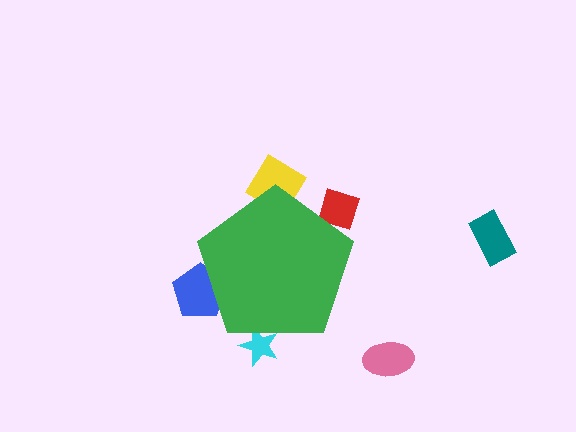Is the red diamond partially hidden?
Yes, the red diamond is partially hidden behind the green pentagon.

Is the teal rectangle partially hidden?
No, the teal rectangle is fully visible.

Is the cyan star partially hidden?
Yes, the cyan star is partially hidden behind the green pentagon.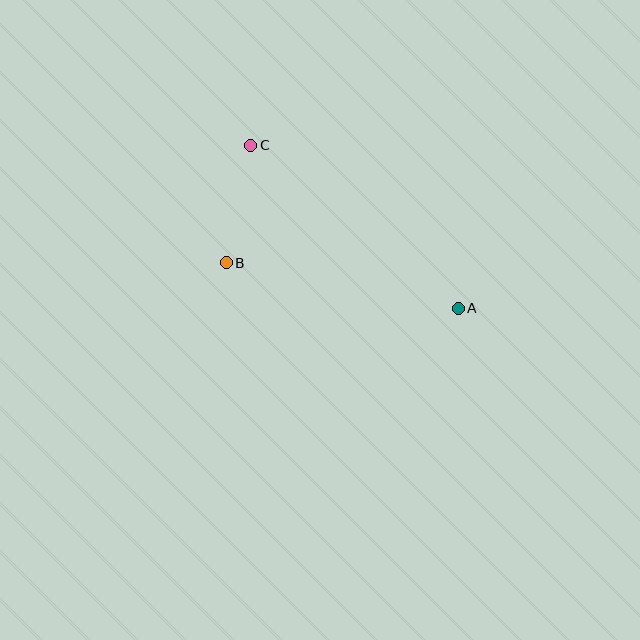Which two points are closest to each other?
Points B and C are closest to each other.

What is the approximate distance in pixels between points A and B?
The distance between A and B is approximately 237 pixels.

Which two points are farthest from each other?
Points A and C are farthest from each other.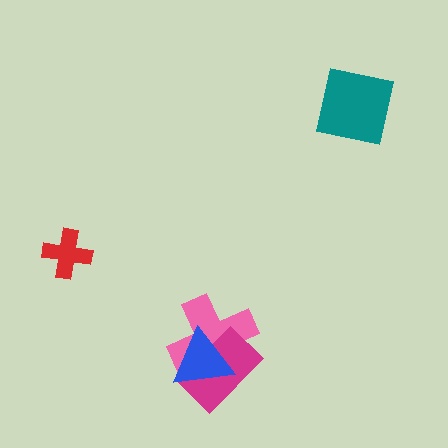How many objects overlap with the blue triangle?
2 objects overlap with the blue triangle.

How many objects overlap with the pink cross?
2 objects overlap with the pink cross.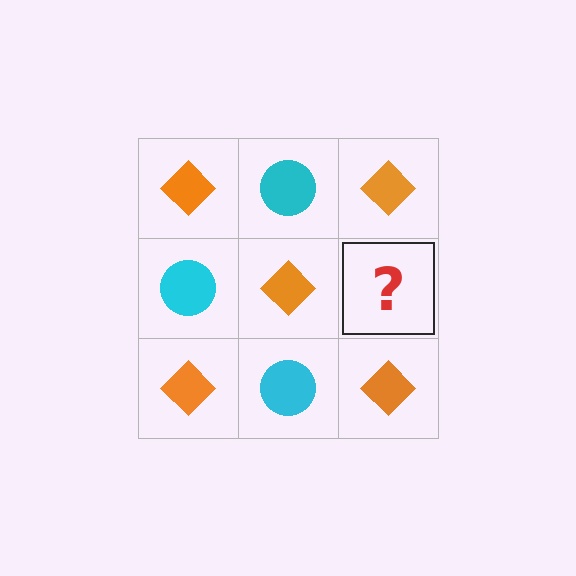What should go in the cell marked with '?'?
The missing cell should contain a cyan circle.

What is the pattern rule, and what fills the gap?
The rule is that it alternates orange diamond and cyan circle in a checkerboard pattern. The gap should be filled with a cyan circle.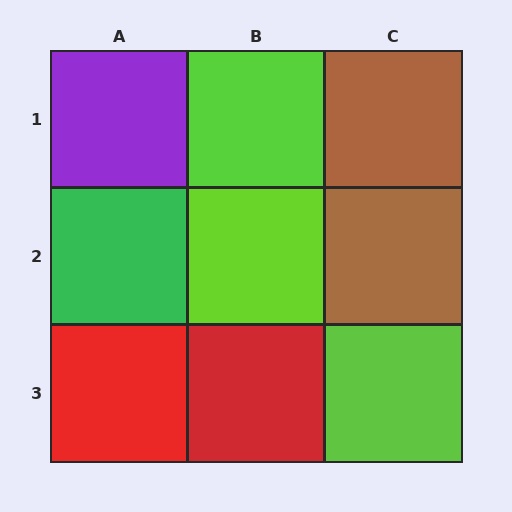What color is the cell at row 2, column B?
Lime.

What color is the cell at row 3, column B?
Red.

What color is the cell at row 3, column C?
Lime.